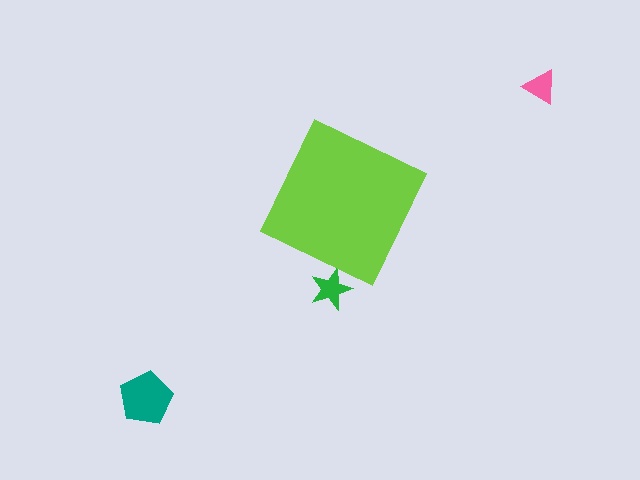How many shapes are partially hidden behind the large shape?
1 shape is partially hidden.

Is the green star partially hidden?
Yes, the green star is partially hidden behind the lime diamond.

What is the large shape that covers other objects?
A lime diamond.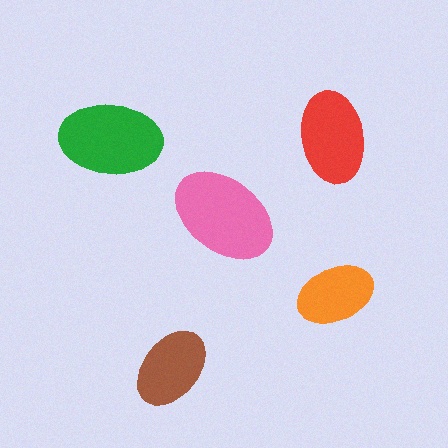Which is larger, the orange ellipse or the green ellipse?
The green one.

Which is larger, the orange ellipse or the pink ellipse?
The pink one.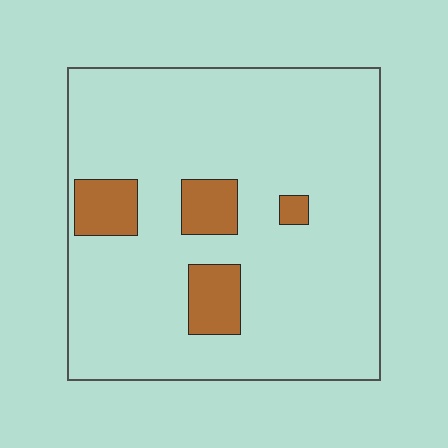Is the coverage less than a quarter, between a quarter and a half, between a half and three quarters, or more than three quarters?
Less than a quarter.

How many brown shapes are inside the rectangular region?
4.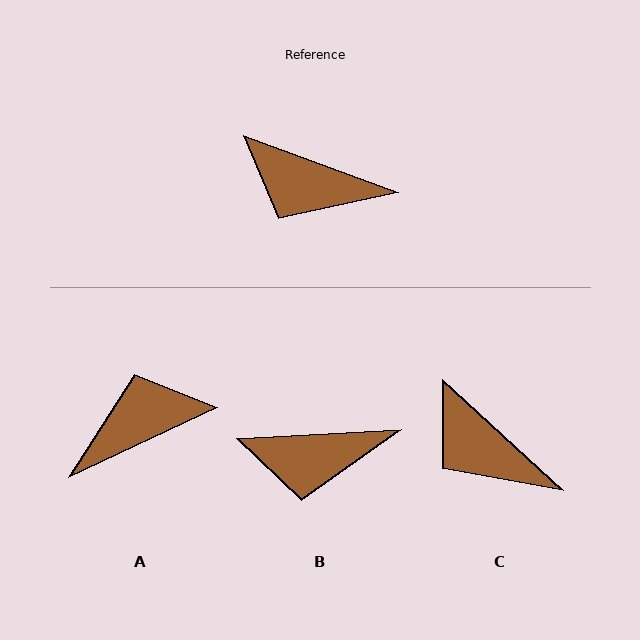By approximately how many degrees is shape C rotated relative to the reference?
Approximately 22 degrees clockwise.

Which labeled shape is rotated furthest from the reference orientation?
A, about 135 degrees away.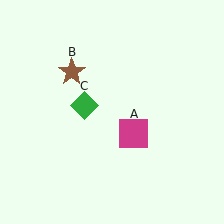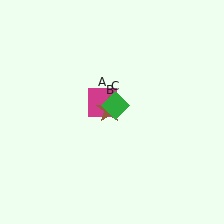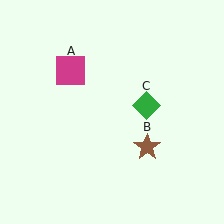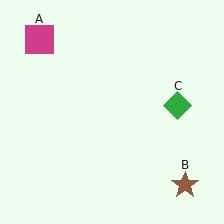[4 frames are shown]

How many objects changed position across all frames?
3 objects changed position: magenta square (object A), brown star (object B), green diamond (object C).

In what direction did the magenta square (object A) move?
The magenta square (object A) moved up and to the left.